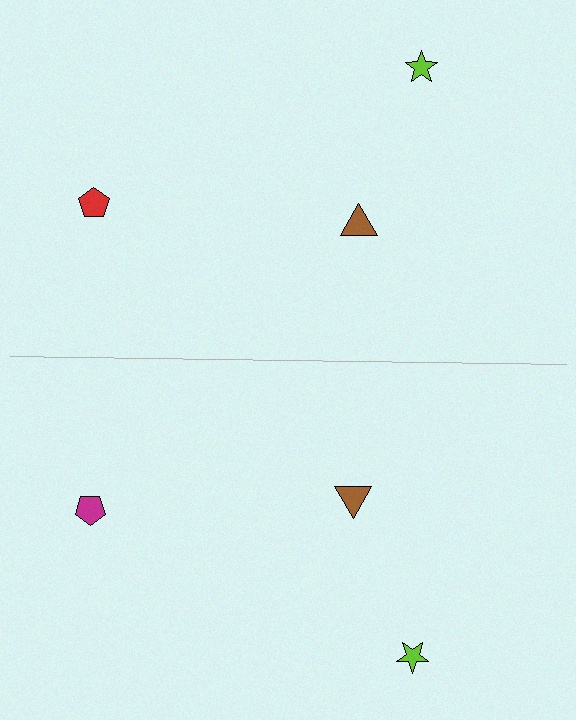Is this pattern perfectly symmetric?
No, the pattern is not perfectly symmetric. The magenta pentagon on the bottom side breaks the symmetry — its mirror counterpart is red.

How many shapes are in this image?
There are 6 shapes in this image.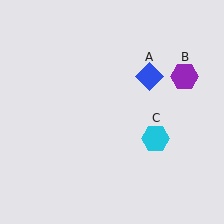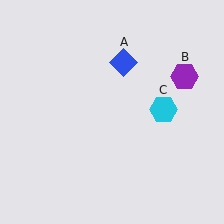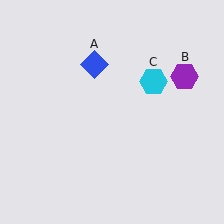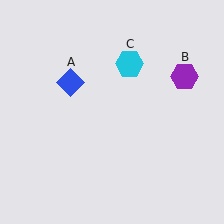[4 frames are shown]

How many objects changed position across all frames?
2 objects changed position: blue diamond (object A), cyan hexagon (object C).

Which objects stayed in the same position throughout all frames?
Purple hexagon (object B) remained stationary.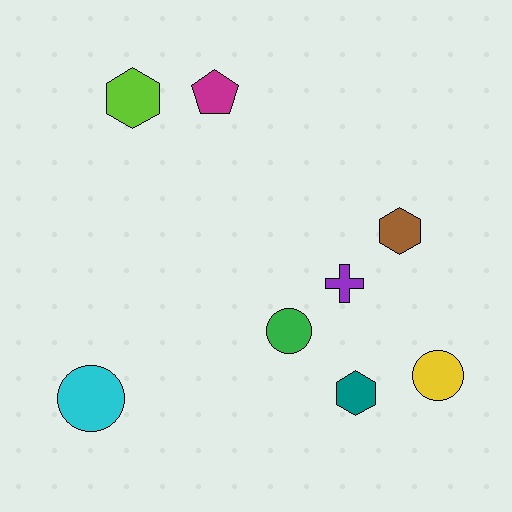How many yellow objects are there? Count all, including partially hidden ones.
There is 1 yellow object.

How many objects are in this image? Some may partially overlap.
There are 8 objects.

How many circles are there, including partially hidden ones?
There are 3 circles.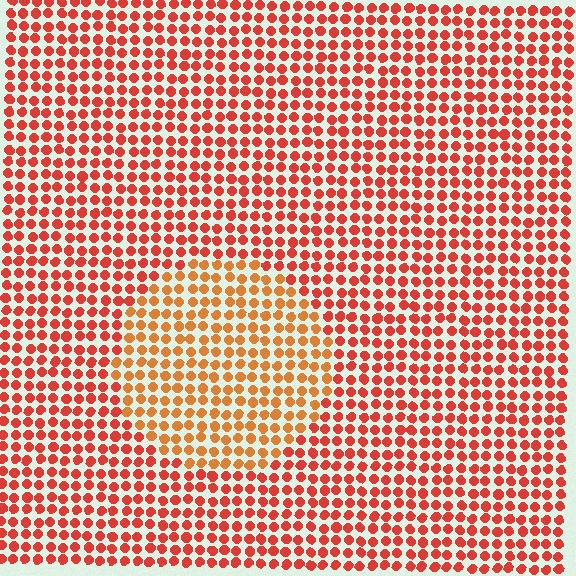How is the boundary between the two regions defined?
The boundary is defined purely by a slight shift in hue (about 25 degrees). Spacing, size, and orientation are identical on both sides.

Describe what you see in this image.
The image is filled with small red elements in a uniform arrangement. A circle-shaped region is visible where the elements are tinted to a slightly different hue, forming a subtle color boundary.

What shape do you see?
I see a circle.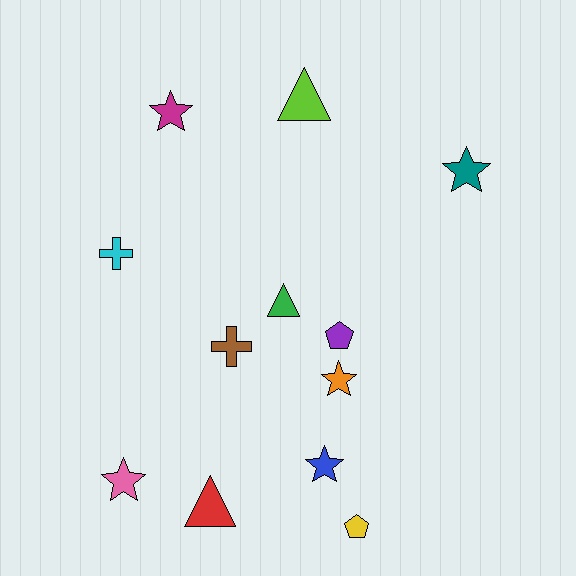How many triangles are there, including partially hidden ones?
There are 3 triangles.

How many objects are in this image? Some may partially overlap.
There are 12 objects.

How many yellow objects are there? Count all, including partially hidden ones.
There is 1 yellow object.